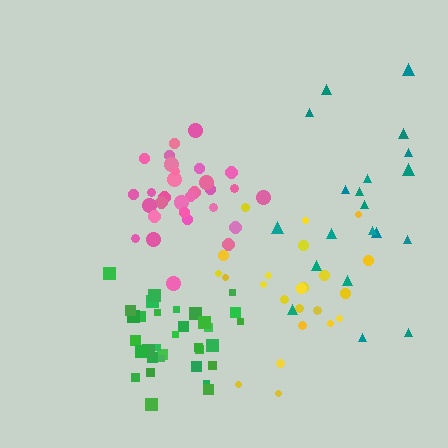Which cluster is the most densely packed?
Pink.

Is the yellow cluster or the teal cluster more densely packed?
Yellow.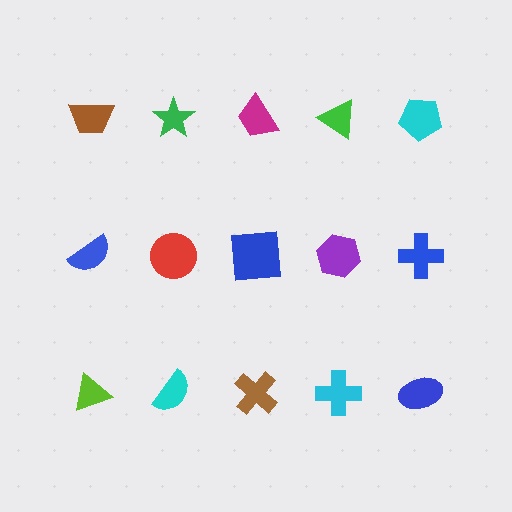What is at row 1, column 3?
A magenta trapezoid.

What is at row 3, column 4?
A cyan cross.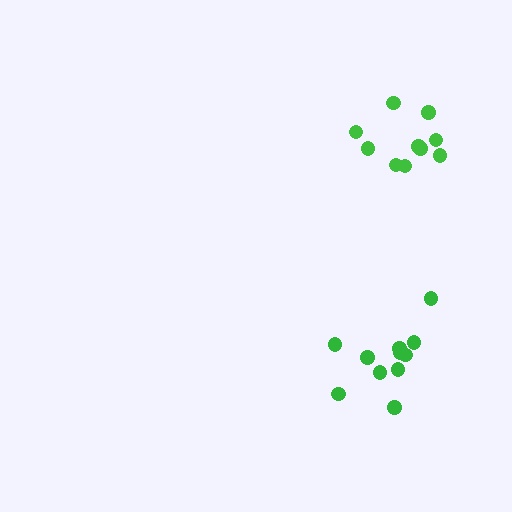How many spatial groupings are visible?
There are 2 spatial groupings.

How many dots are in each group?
Group 1: 10 dots, Group 2: 11 dots (21 total).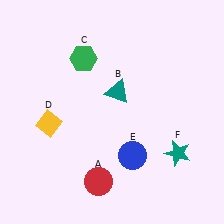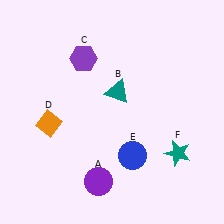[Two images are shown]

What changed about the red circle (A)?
In Image 1, A is red. In Image 2, it changed to purple.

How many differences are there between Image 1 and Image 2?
There are 3 differences between the two images.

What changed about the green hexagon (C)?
In Image 1, C is green. In Image 2, it changed to purple.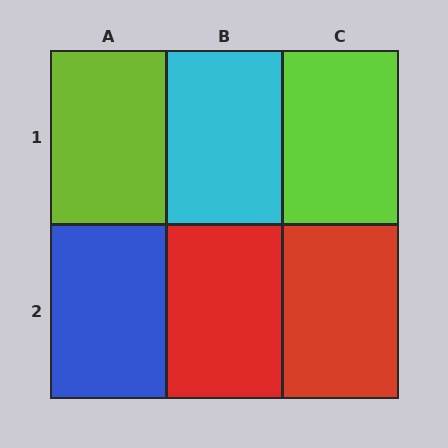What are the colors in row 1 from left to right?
Lime, cyan, lime.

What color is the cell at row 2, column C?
Red.